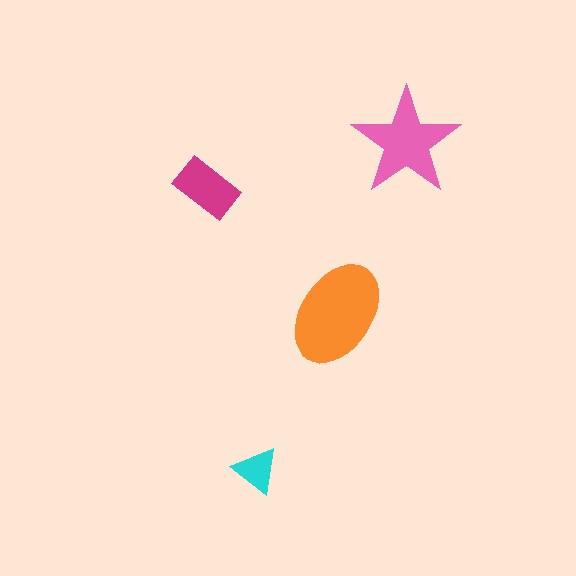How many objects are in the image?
There are 4 objects in the image.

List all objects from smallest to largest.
The cyan triangle, the magenta rectangle, the pink star, the orange ellipse.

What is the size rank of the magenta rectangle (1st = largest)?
3rd.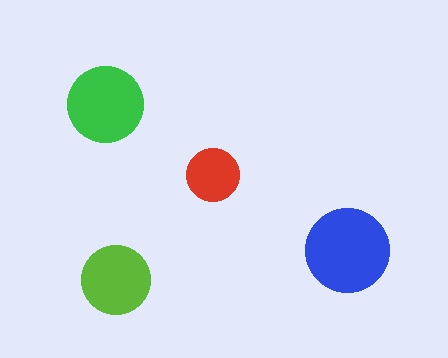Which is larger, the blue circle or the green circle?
The blue one.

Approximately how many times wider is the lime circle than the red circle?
About 1.5 times wider.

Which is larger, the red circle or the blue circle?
The blue one.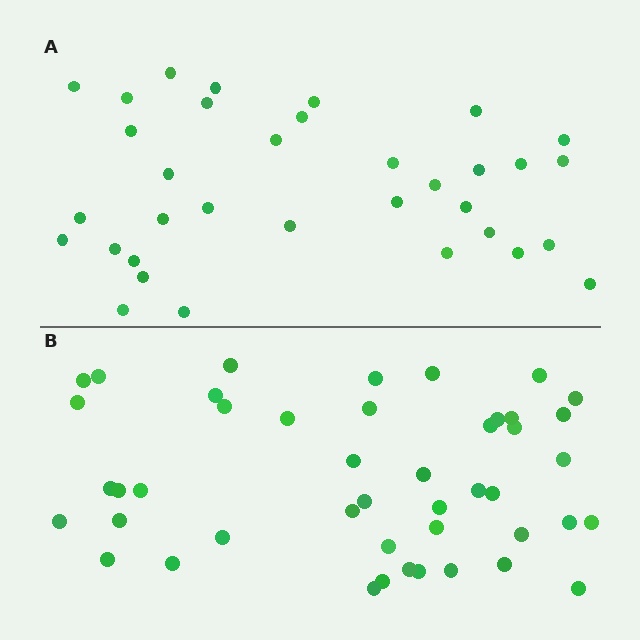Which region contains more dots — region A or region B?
Region B (the bottom region) has more dots.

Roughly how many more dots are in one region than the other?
Region B has roughly 12 or so more dots than region A.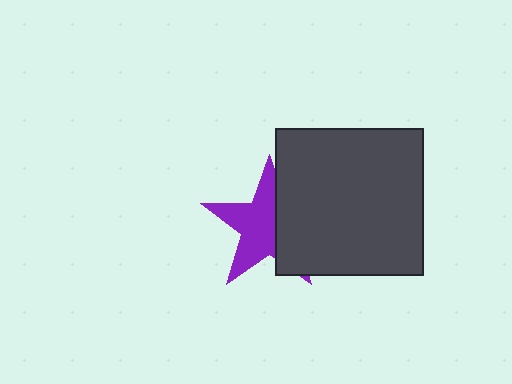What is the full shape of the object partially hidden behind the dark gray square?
The partially hidden object is a purple star.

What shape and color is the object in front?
The object in front is a dark gray square.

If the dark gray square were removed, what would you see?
You would see the complete purple star.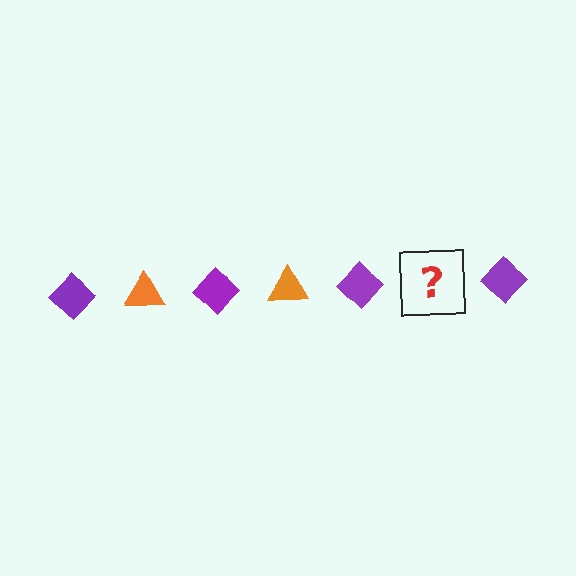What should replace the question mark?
The question mark should be replaced with an orange triangle.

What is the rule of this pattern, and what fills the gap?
The rule is that the pattern alternates between purple diamond and orange triangle. The gap should be filled with an orange triangle.